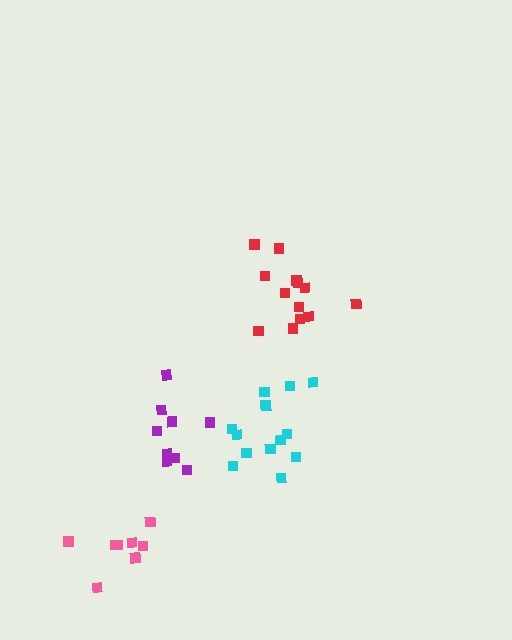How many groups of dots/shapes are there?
There are 4 groups.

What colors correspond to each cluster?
The clusters are colored: cyan, red, purple, pink.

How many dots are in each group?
Group 1: 13 dots, Group 2: 13 dots, Group 3: 9 dots, Group 4: 8 dots (43 total).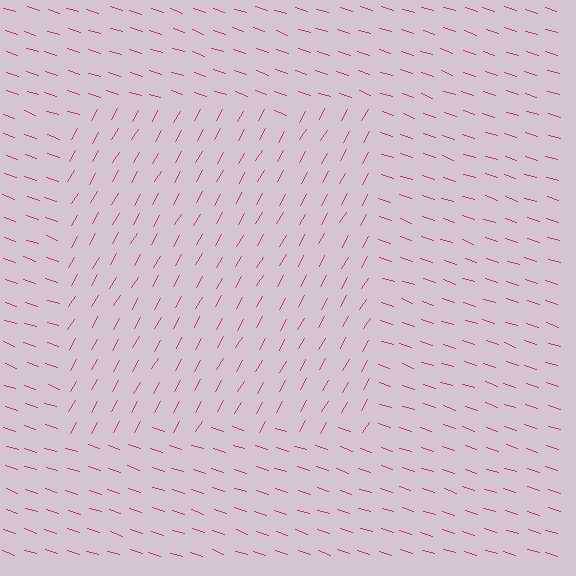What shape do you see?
I see a rectangle.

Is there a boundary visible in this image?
Yes, there is a texture boundary formed by a change in line orientation.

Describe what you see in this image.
The image is filled with small magenta line segments. A rectangle region in the image has lines oriented differently from the surrounding lines, creating a visible texture boundary.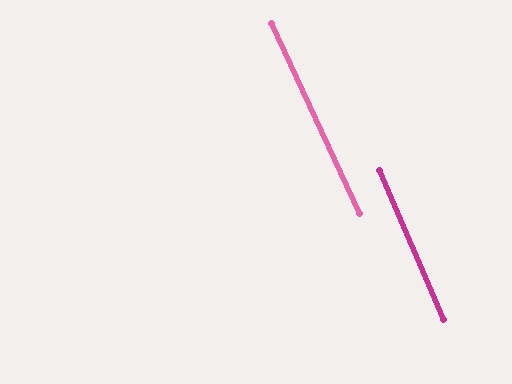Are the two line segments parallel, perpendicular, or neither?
Parallel — their directions differ by only 1.6°.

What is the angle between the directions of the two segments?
Approximately 2 degrees.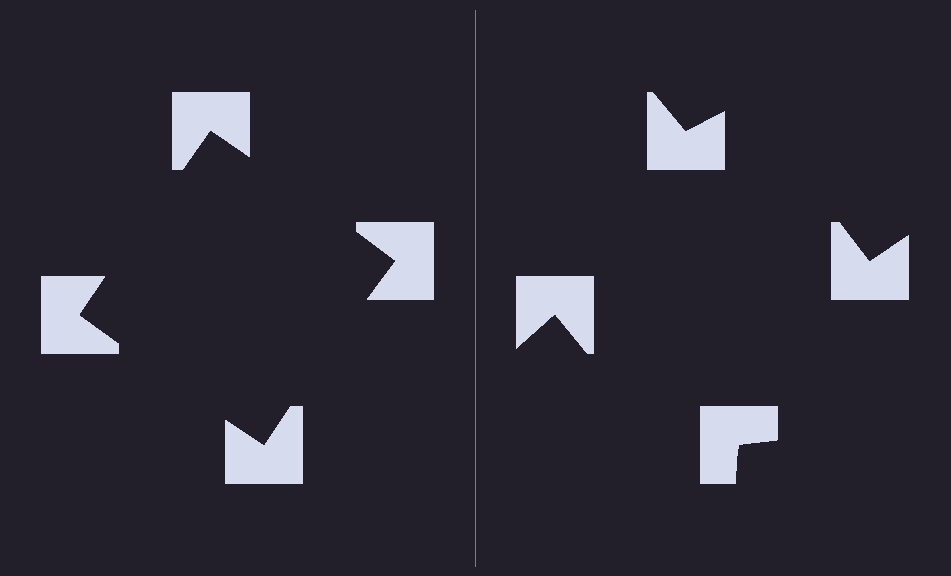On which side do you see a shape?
An illusory square appears on the left side. On the right side the wedge cuts are rotated, so no coherent shape forms.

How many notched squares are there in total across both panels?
8 — 4 on each side.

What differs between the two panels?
The notched squares are positioned identically on both sides; only the wedge orientations differ. On the left they align to a square; on the right they are misaligned.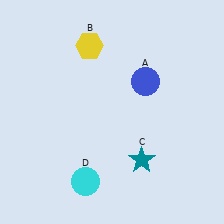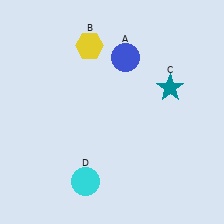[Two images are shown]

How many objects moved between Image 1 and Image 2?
2 objects moved between the two images.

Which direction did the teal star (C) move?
The teal star (C) moved up.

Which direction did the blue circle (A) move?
The blue circle (A) moved up.